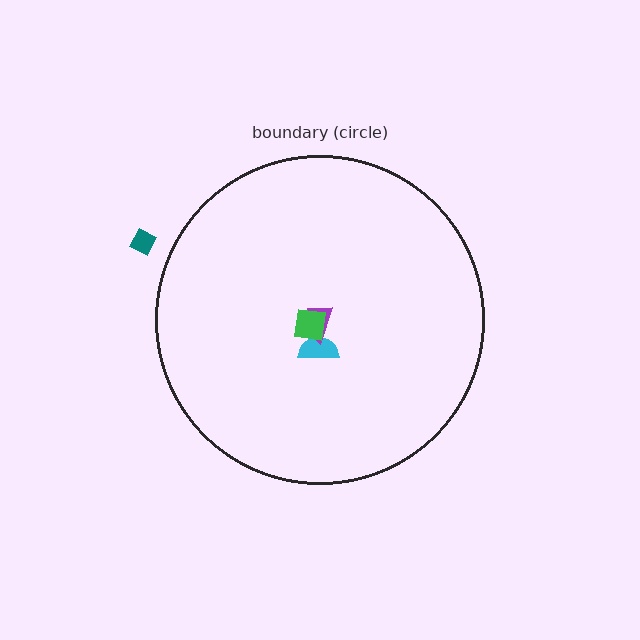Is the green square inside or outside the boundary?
Inside.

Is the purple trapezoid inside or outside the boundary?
Inside.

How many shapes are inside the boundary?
3 inside, 1 outside.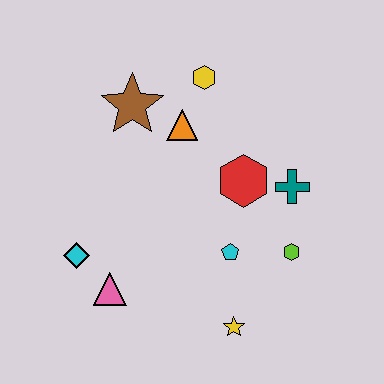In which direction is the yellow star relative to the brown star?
The yellow star is below the brown star.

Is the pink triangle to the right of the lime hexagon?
No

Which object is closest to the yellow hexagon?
The orange triangle is closest to the yellow hexagon.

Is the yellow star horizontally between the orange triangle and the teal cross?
Yes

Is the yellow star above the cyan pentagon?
No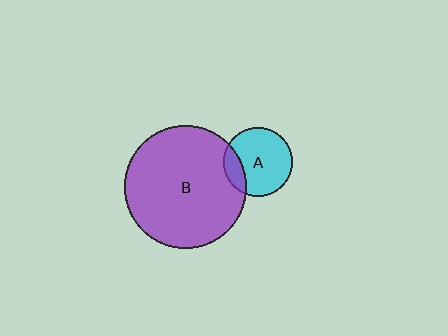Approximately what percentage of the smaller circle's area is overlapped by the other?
Approximately 20%.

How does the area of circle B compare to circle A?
Approximately 3.2 times.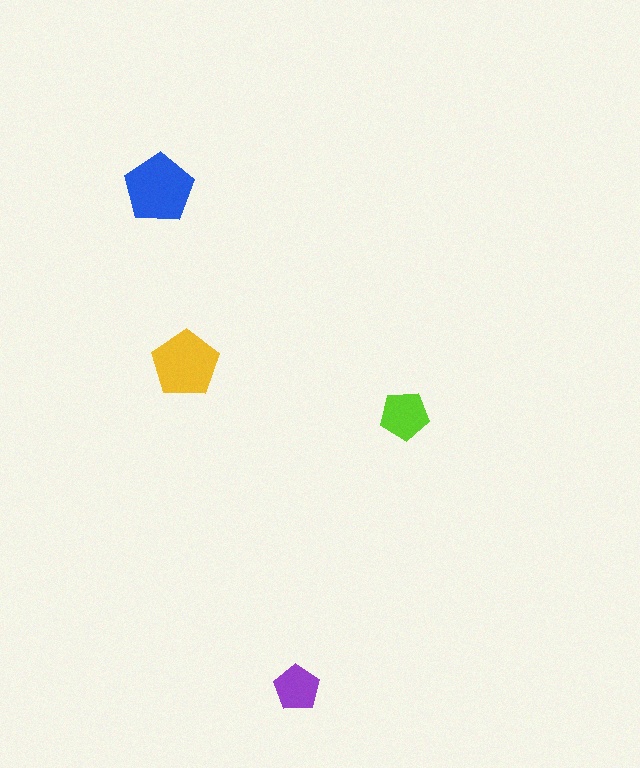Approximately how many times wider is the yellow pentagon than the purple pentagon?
About 1.5 times wider.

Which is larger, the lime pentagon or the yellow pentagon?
The yellow one.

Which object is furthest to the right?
The lime pentagon is rightmost.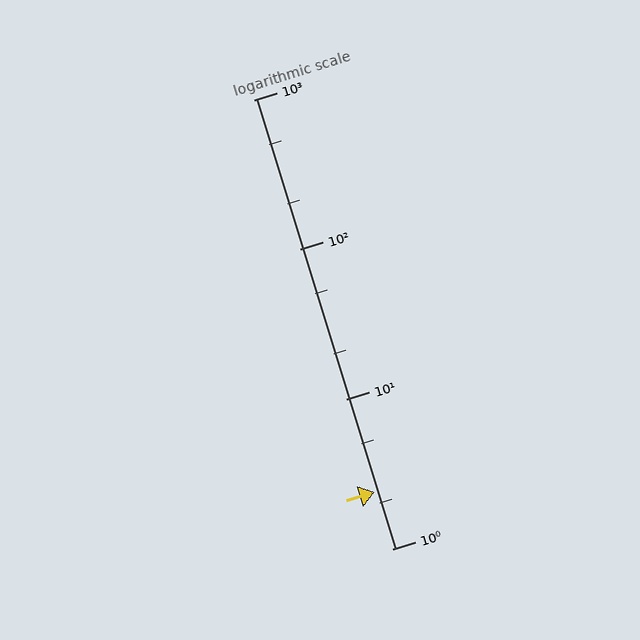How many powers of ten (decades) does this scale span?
The scale spans 3 decades, from 1 to 1000.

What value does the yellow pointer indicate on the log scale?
The pointer indicates approximately 2.4.